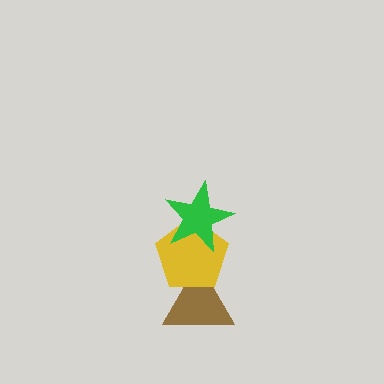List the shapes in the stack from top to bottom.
From top to bottom: the green star, the yellow pentagon, the brown triangle.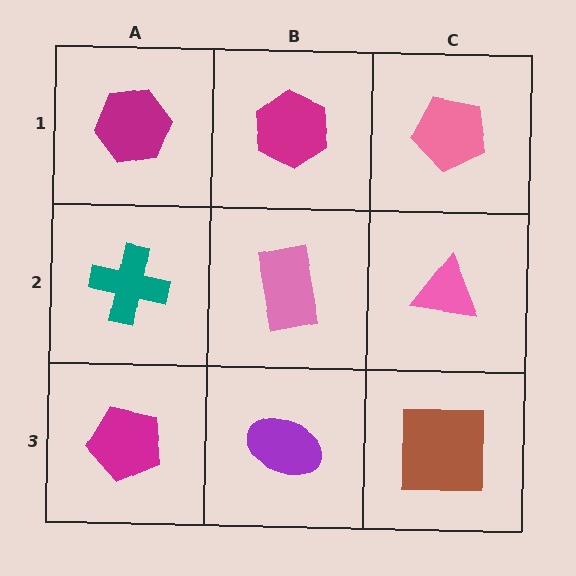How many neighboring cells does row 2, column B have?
4.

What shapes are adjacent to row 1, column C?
A pink triangle (row 2, column C), a magenta hexagon (row 1, column B).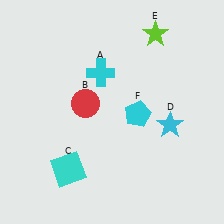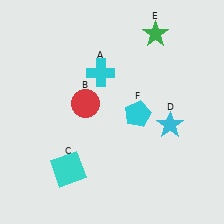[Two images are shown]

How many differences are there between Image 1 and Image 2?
There is 1 difference between the two images.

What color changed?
The star (E) changed from lime in Image 1 to green in Image 2.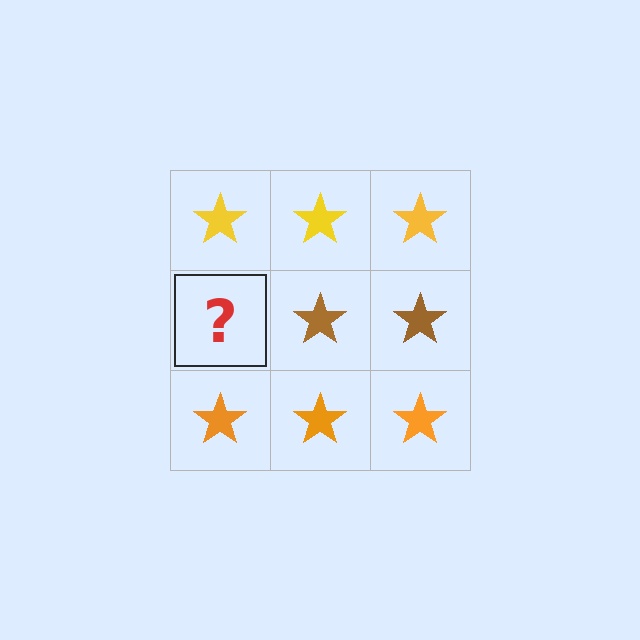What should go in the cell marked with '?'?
The missing cell should contain a brown star.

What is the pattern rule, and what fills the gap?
The rule is that each row has a consistent color. The gap should be filled with a brown star.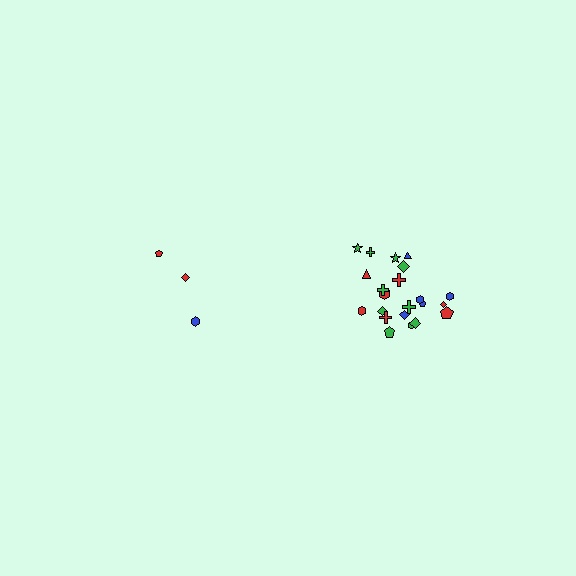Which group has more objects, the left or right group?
The right group.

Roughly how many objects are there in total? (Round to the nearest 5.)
Roughly 25 objects in total.